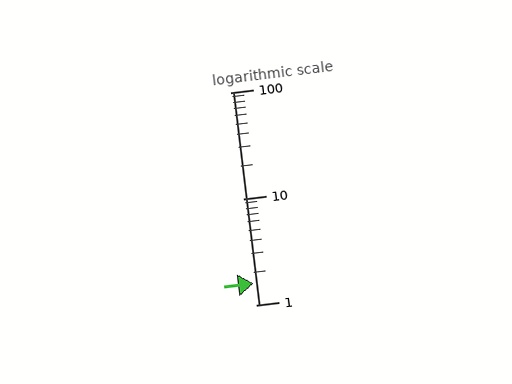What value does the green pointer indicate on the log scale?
The pointer indicates approximately 1.6.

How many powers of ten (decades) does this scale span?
The scale spans 2 decades, from 1 to 100.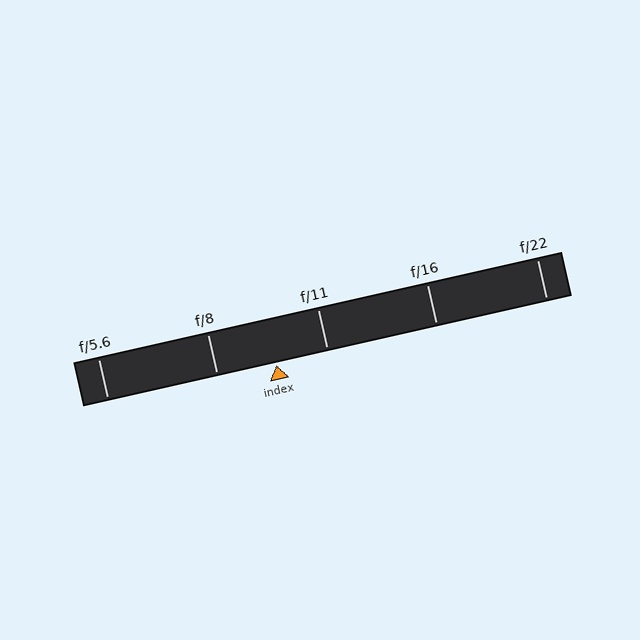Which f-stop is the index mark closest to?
The index mark is closest to f/11.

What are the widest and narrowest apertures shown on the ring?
The widest aperture shown is f/5.6 and the narrowest is f/22.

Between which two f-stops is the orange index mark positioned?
The index mark is between f/8 and f/11.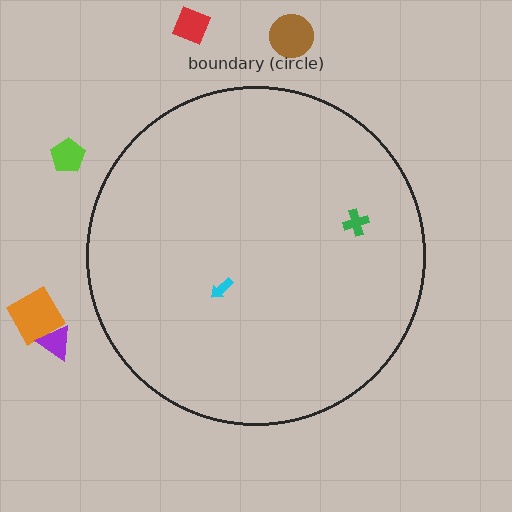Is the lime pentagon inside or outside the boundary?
Outside.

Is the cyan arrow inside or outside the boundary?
Inside.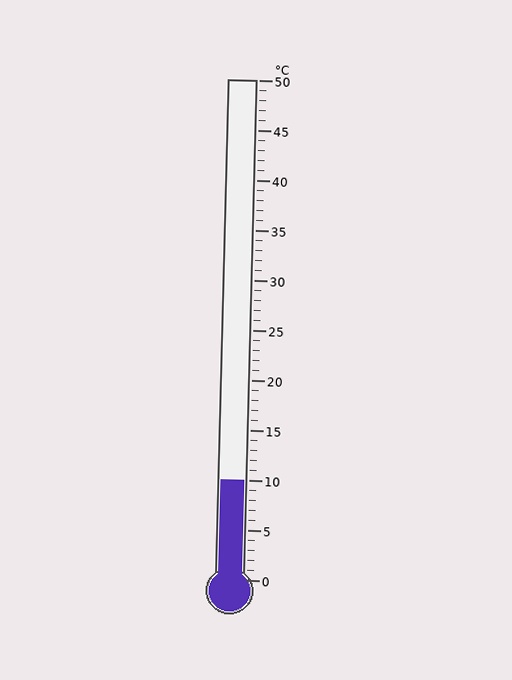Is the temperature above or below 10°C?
The temperature is at 10°C.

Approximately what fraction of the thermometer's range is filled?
The thermometer is filled to approximately 20% of its range.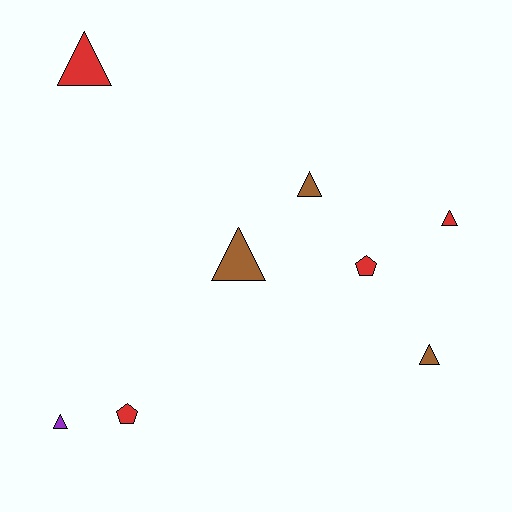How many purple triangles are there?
There is 1 purple triangle.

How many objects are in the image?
There are 8 objects.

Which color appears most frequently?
Red, with 4 objects.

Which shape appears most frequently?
Triangle, with 6 objects.